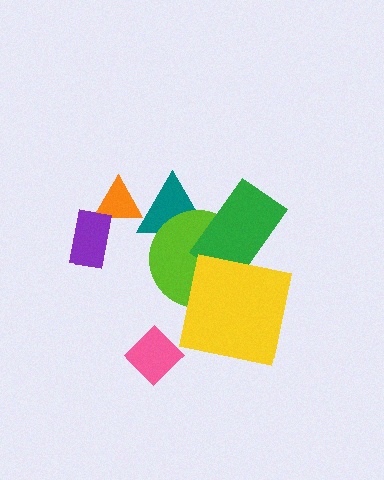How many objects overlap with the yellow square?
2 objects overlap with the yellow square.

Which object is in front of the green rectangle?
The yellow square is in front of the green rectangle.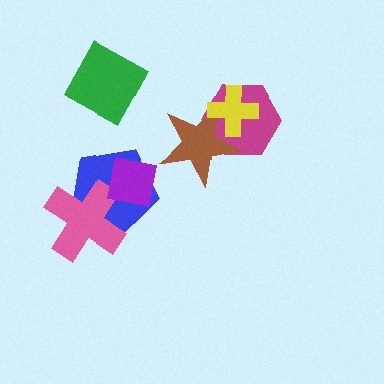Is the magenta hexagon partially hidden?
Yes, it is partially covered by another shape.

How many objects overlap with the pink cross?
2 objects overlap with the pink cross.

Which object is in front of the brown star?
The yellow cross is in front of the brown star.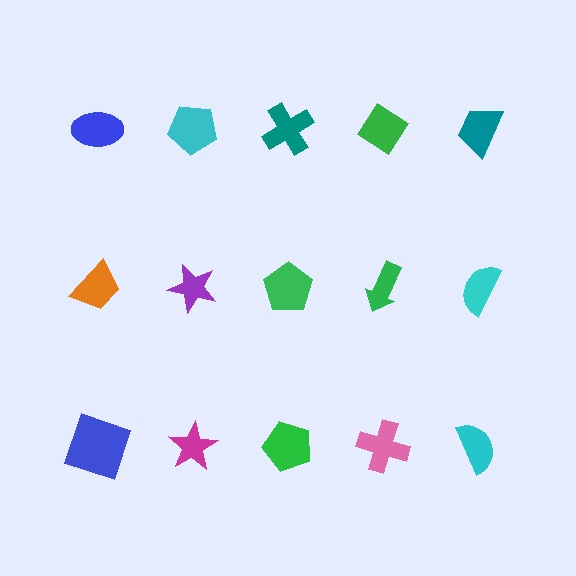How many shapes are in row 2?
5 shapes.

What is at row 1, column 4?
A green diamond.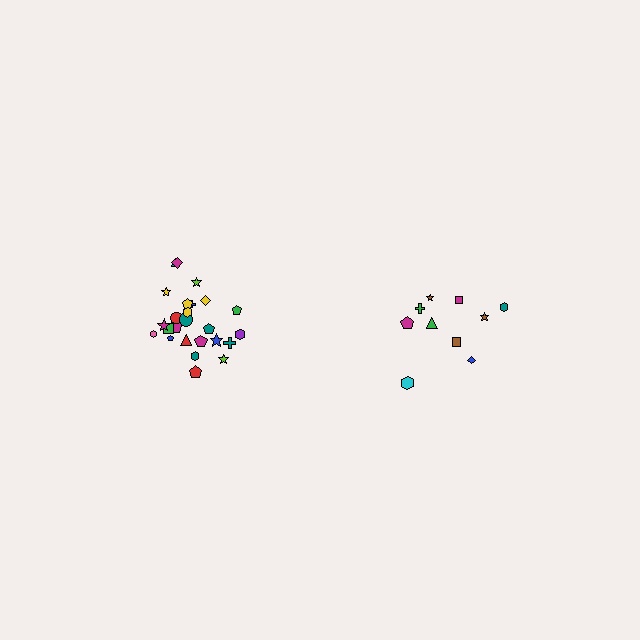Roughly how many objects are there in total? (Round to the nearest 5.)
Roughly 35 objects in total.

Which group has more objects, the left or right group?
The left group.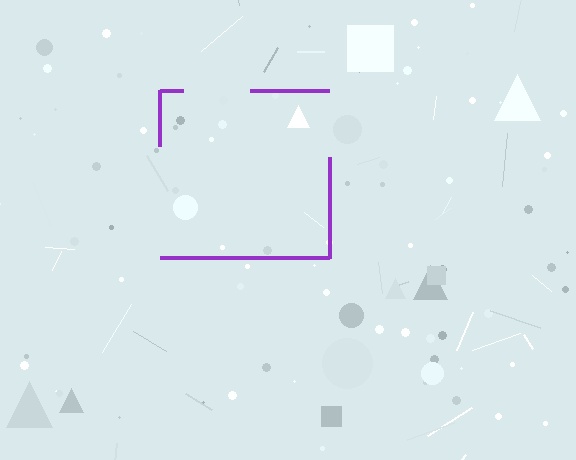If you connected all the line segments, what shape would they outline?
They would outline a square.